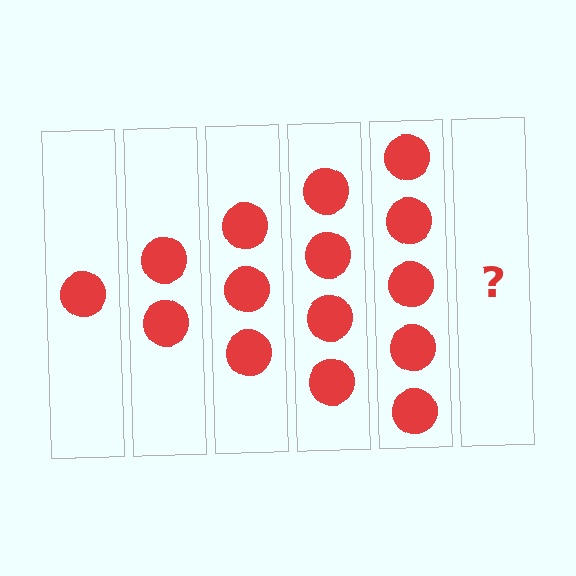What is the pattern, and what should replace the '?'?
The pattern is that each step adds one more circle. The '?' should be 6 circles.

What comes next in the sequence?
The next element should be 6 circles.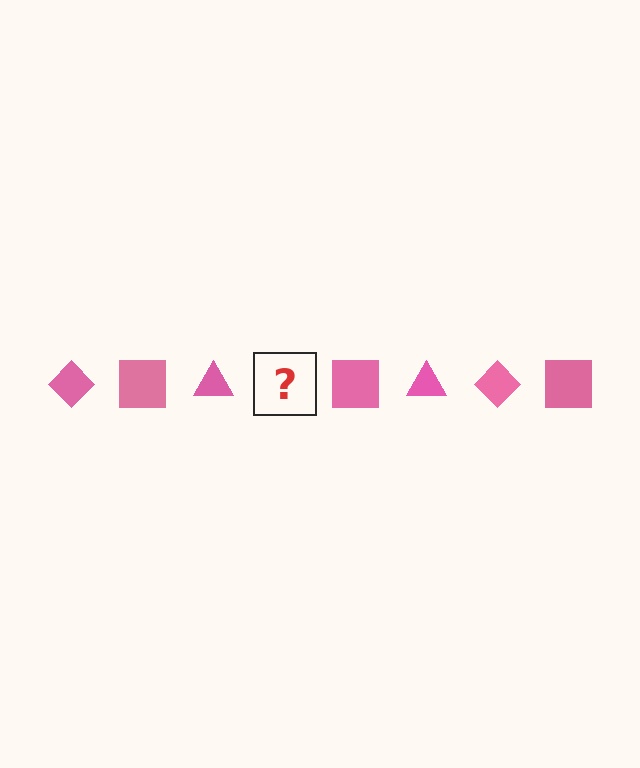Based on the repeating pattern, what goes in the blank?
The blank should be a pink diamond.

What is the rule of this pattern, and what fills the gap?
The rule is that the pattern cycles through diamond, square, triangle shapes in pink. The gap should be filled with a pink diamond.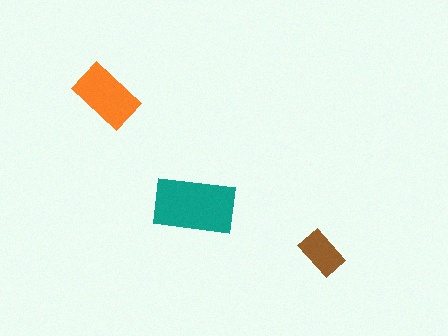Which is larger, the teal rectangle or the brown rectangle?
The teal one.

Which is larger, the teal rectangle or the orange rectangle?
The teal one.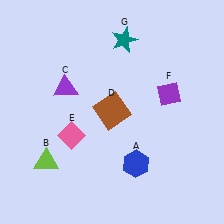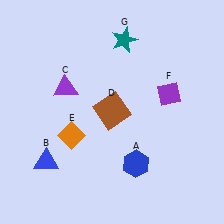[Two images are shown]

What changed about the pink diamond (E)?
In Image 1, E is pink. In Image 2, it changed to orange.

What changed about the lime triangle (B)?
In Image 1, B is lime. In Image 2, it changed to blue.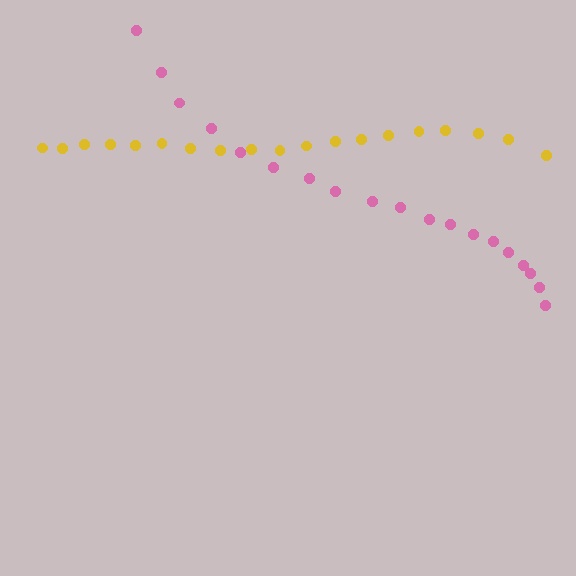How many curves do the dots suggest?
There are 2 distinct paths.